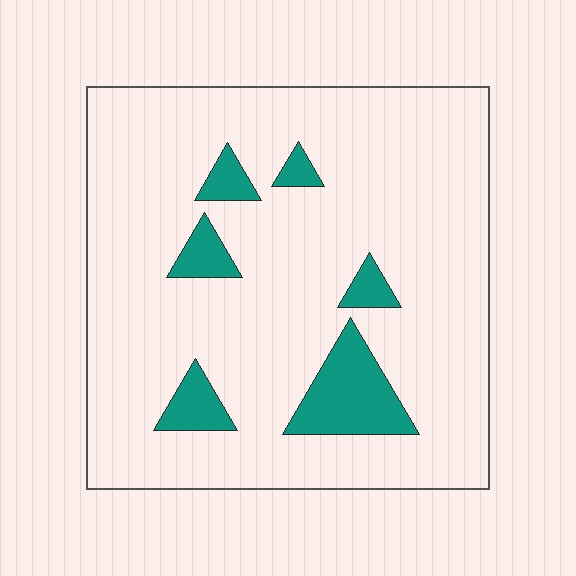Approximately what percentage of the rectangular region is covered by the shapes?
Approximately 10%.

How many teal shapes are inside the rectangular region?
6.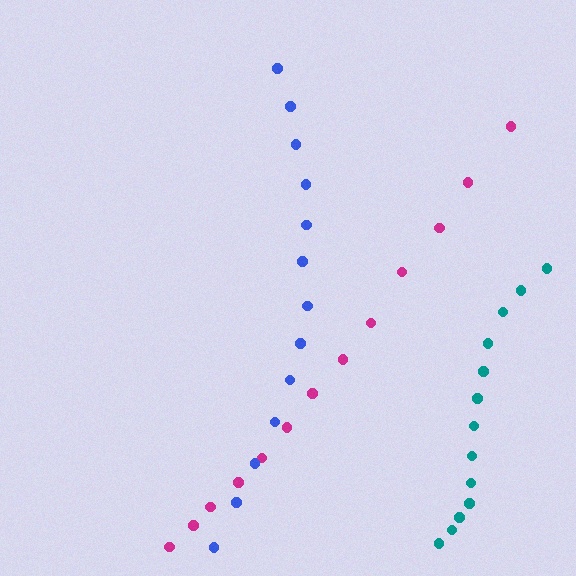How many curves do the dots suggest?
There are 3 distinct paths.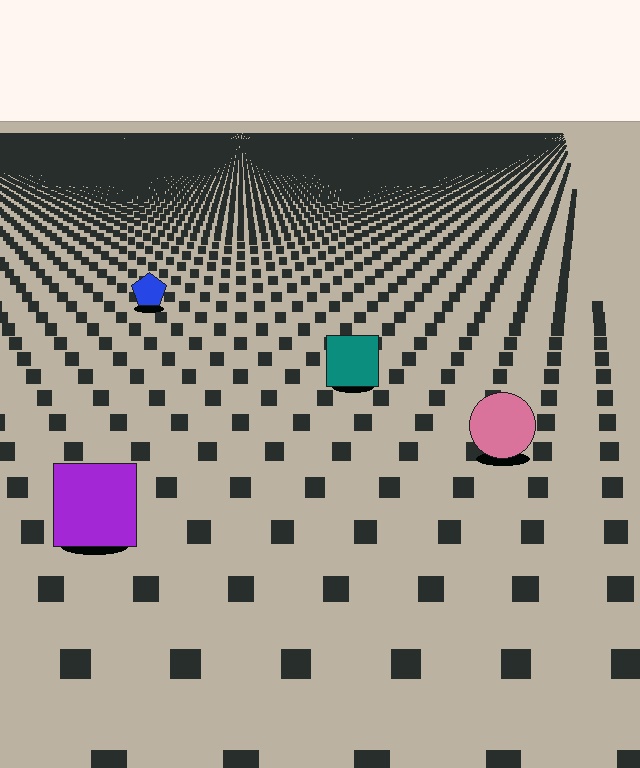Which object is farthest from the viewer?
The blue pentagon is farthest from the viewer. It appears smaller and the ground texture around it is denser.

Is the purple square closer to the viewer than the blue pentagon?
Yes. The purple square is closer — you can tell from the texture gradient: the ground texture is coarser near it.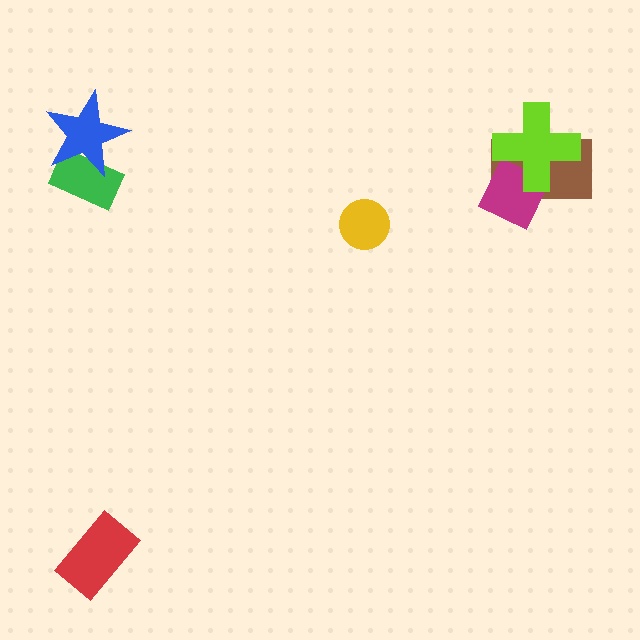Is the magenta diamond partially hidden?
Yes, it is partially covered by another shape.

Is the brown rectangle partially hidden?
Yes, it is partially covered by another shape.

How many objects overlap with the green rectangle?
1 object overlaps with the green rectangle.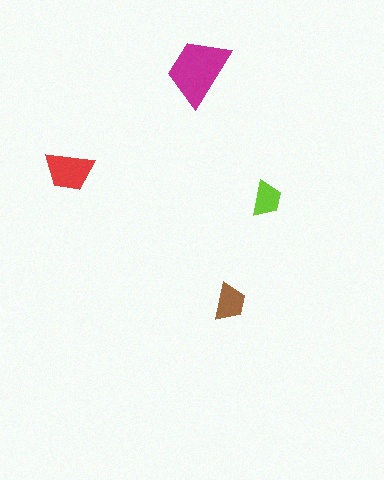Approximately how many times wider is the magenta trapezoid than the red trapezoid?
About 1.5 times wider.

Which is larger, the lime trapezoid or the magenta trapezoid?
The magenta one.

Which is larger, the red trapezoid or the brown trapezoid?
The red one.